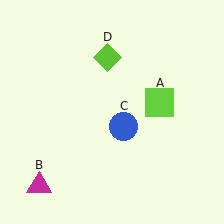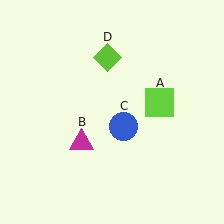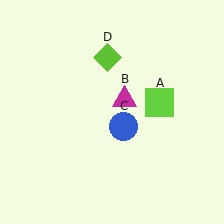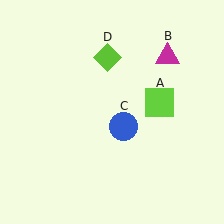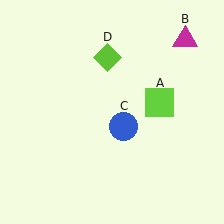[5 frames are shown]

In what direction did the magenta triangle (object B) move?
The magenta triangle (object B) moved up and to the right.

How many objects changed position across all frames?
1 object changed position: magenta triangle (object B).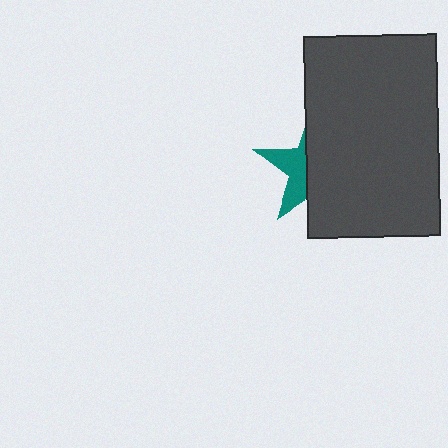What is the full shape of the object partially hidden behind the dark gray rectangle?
The partially hidden object is a teal star.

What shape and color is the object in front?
The object in front is a dark gray rectangle.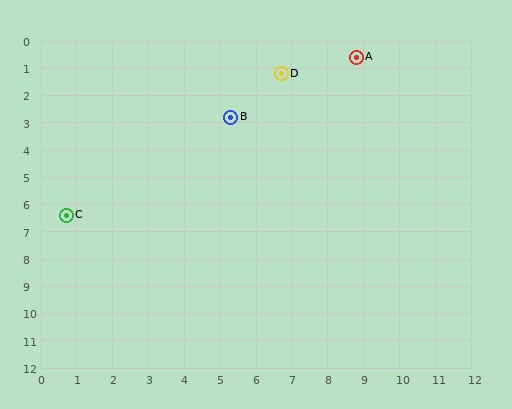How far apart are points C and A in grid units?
Points C and A are about 10.0 grid units apart.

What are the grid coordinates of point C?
Point C is at approximately (0.7, 6.4).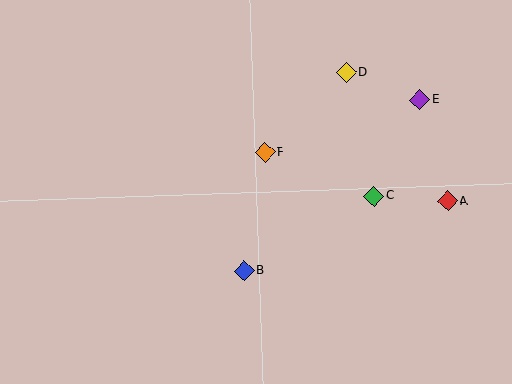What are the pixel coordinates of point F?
Point F is at (265, 152).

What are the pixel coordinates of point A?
Point A is at (448, 201).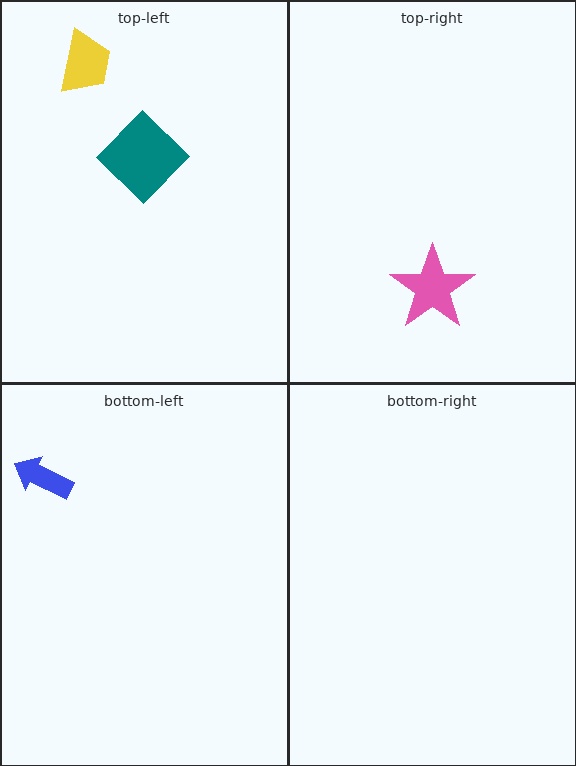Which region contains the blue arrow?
The bottom-left region.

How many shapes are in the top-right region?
1.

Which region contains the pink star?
The top-right region.